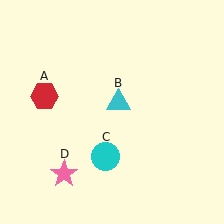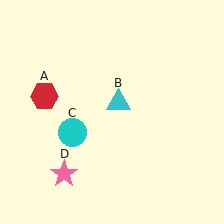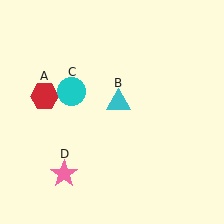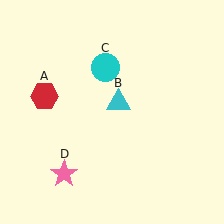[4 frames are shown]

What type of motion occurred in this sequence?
The cyan circle (object C) rotated clockwise around the center of the scene.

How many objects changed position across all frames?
1 object changed position: cyan circle (object C).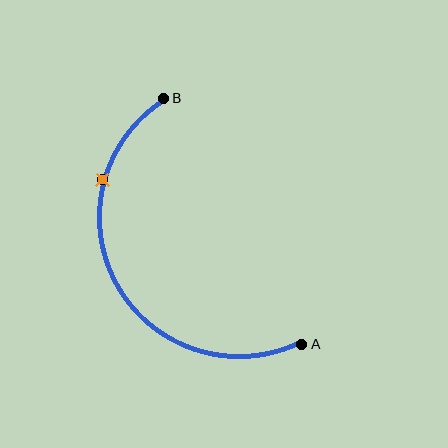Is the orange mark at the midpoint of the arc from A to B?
No. The orange mark lies on the arc but is closer to endpoint B. The arc midpoint would be at the point on the curve equidistant along the arc from both A and B.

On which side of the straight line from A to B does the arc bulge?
The arc bulges to the left of the straight line connecting A and B.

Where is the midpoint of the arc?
The arc midpoint is the point on the curve farthest from the straight line joining A and B. It sits to the left of that line.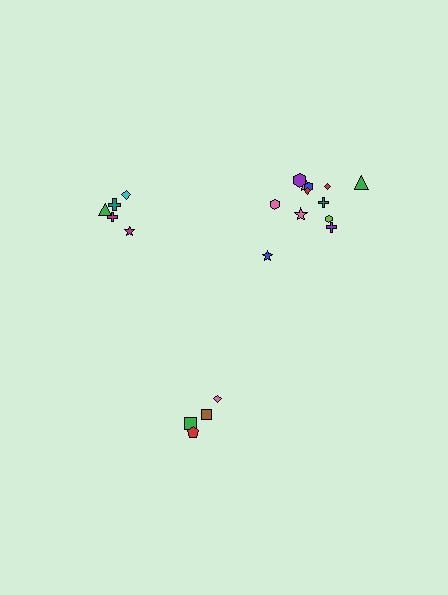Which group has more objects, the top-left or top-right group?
The top-right group.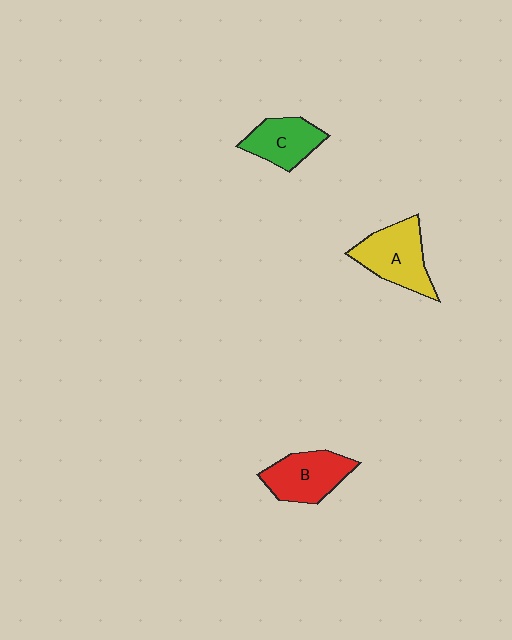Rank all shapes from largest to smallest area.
From largest to smallest: A (yellow), B (red), C (green).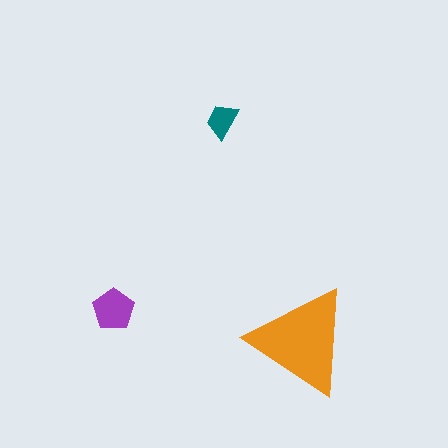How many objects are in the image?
There are 3 objects in the image.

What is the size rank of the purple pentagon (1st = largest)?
2nd.